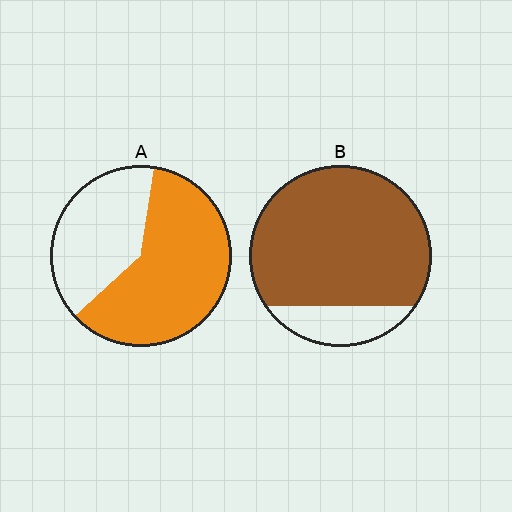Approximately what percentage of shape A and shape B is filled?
A is approximately 60% and B is approximately 85%.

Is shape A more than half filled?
Yes.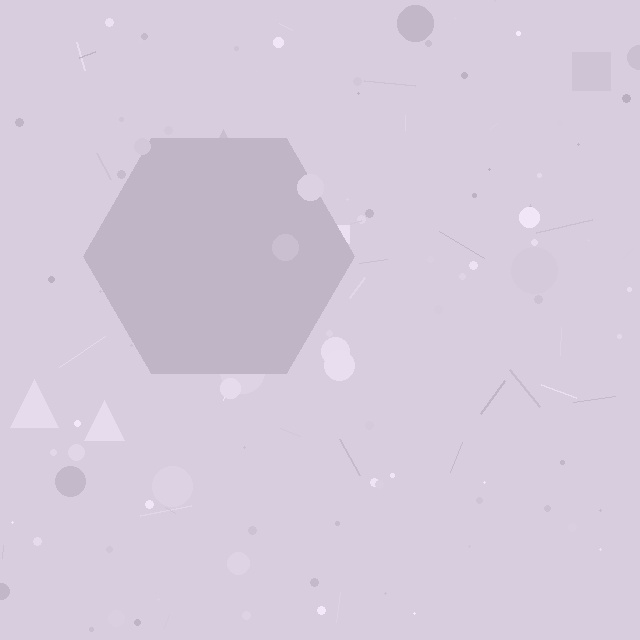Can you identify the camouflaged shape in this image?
The camouflaged shape is a hexagon.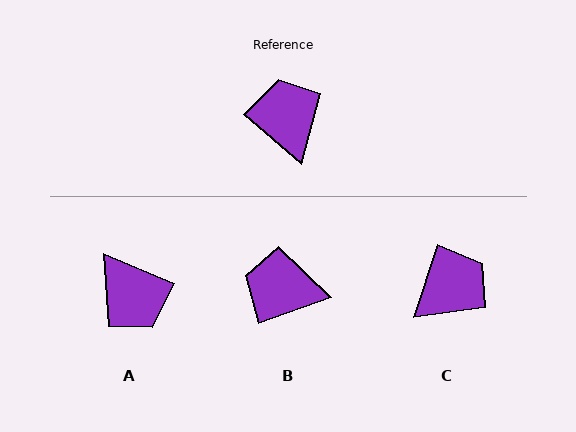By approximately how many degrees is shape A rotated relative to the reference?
Approximately 162 degrees clockwise.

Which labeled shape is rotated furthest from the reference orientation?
A, about 162 degrees away.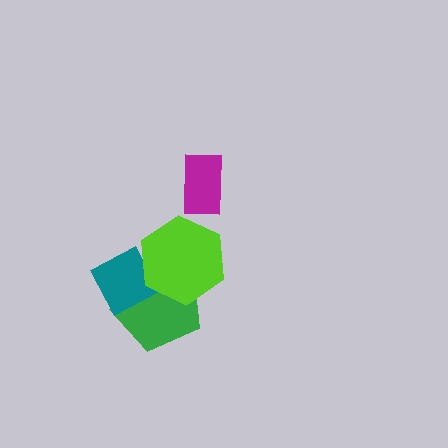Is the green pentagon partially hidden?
Yes, it is partially covered by another shape.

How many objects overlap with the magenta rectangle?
0 objects overlap with the magenta rectangle.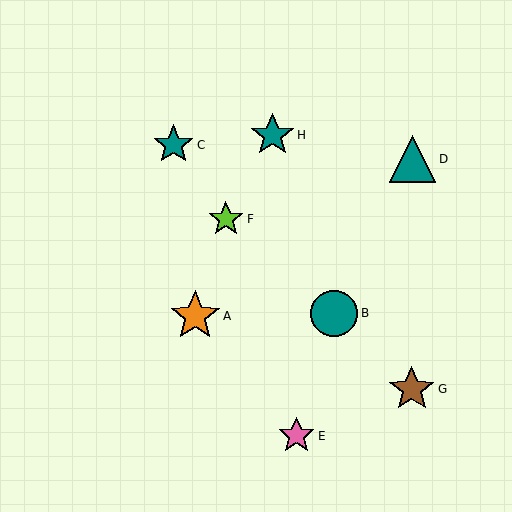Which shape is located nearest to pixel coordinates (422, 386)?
The brown star (labeled G) at (412, 389) is nearest to that location.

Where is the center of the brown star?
The center of the brown star is at (412, 389).